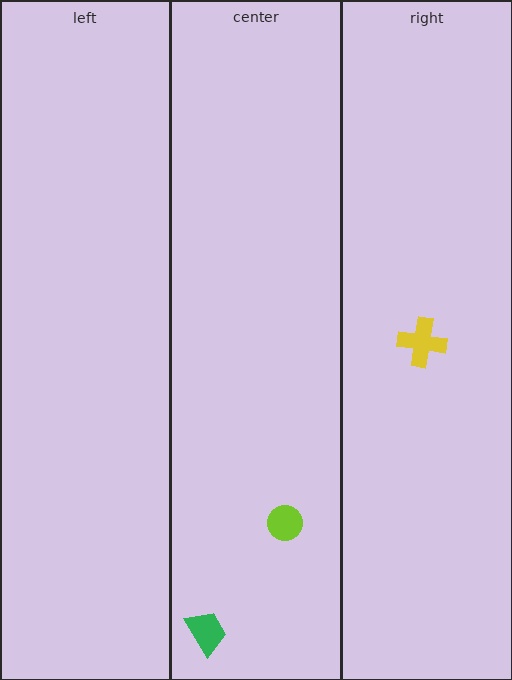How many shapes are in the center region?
2.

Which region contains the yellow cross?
The right region.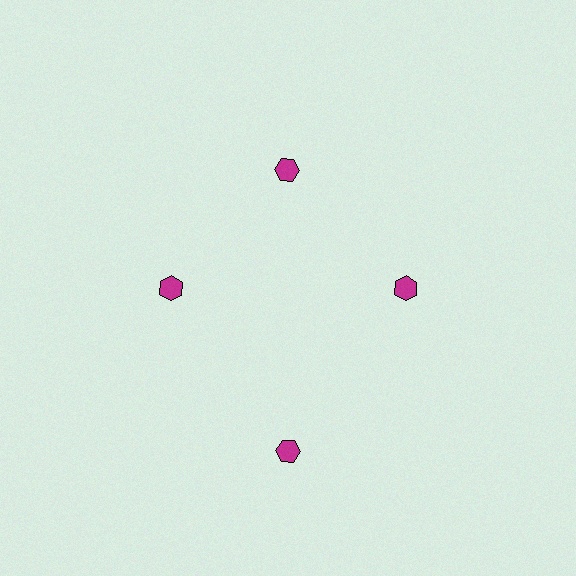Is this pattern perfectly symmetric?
No. The 4 magenta hexagons are arranged in a ring, but one element near the 6 o'clock position is pushed outward from the center, breaking the 4-fold rotational symmetry.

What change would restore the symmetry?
The symmetry would be restored by moving it inward, back onto the ring so that all 4 hexagons sit at equal angles and equal distance from the center.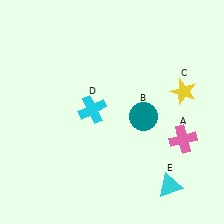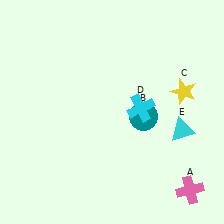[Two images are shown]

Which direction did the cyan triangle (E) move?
The cyan triangle (E) moved up.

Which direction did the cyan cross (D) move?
The cyan cross (D) moved right.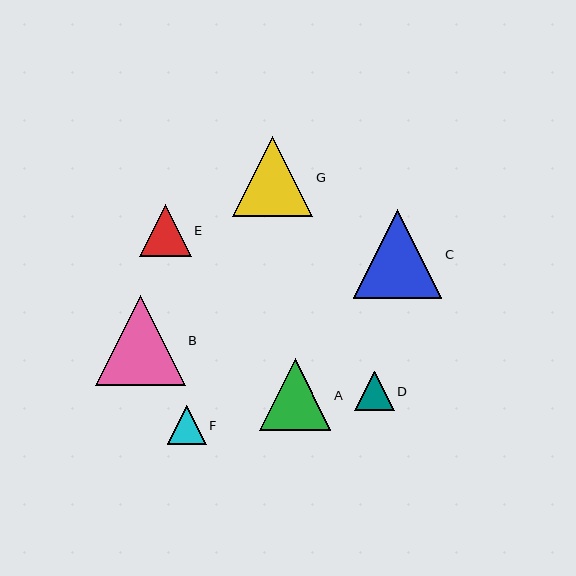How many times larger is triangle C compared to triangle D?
Triangle C is approximately 2.2 times the size of triangle D.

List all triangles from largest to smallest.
From largest to smallest: B, C, G, A, E, D, F.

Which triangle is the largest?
Triangle B is the largest with a size of approximately 90 pixels.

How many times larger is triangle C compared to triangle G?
Triangle C is approximately 1.1 times the size of triangle G.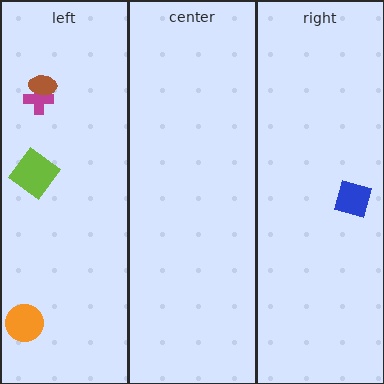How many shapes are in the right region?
1.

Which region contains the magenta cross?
The left region.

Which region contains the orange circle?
The left region.